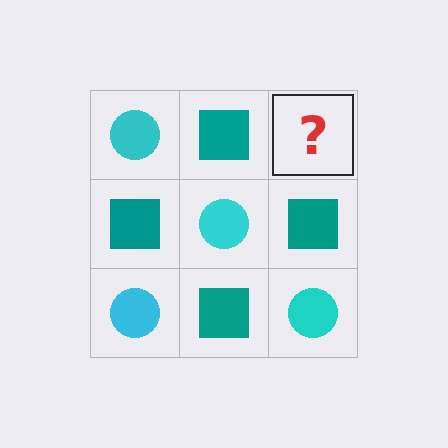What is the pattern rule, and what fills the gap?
The rule is that it alternates cyan circle and teal square in a checkerboard pattern. The gap should be filled with a cyan circle.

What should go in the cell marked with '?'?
The missing cell should contain a cyan circle.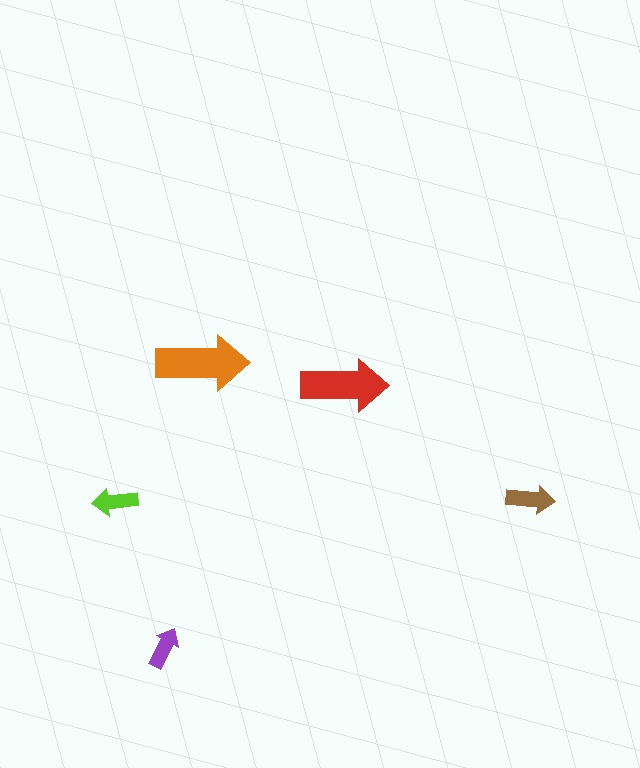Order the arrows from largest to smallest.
the orange one, the red one, the brown one, the lime one, the purple one.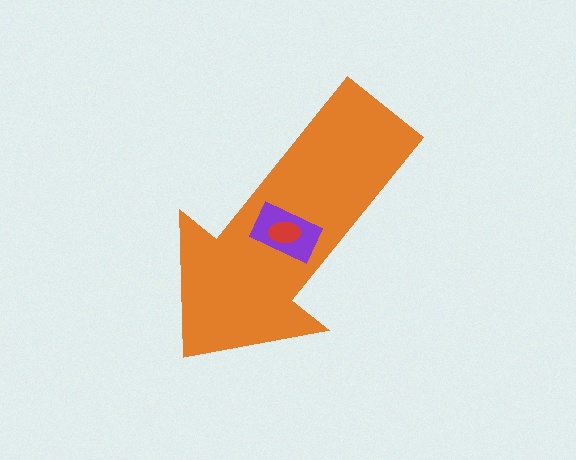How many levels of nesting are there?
3.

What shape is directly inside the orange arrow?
The purple rectangle.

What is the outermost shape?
The orange arrow.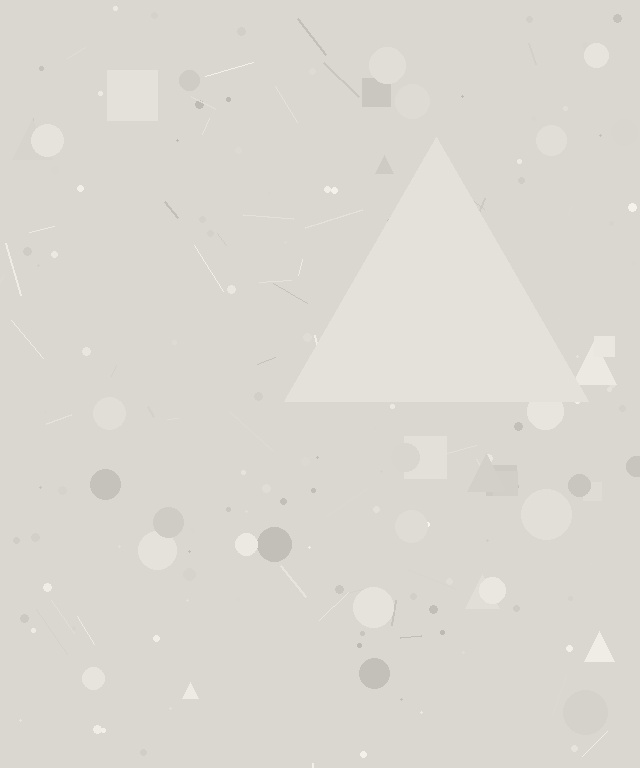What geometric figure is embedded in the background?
A triangle is embedded in the background.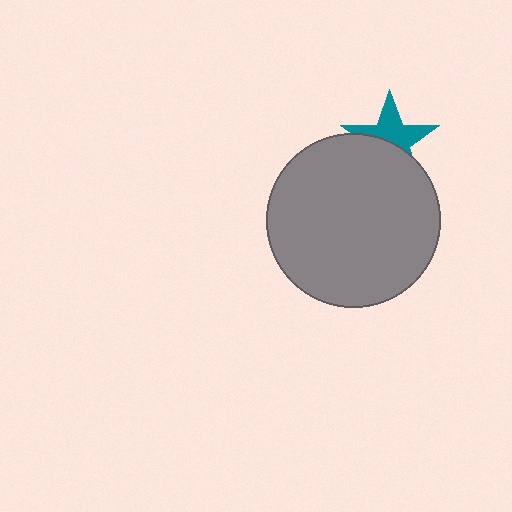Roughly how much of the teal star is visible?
About half of it is visible (roughly 53%).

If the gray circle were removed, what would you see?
You would see the complete teal star.